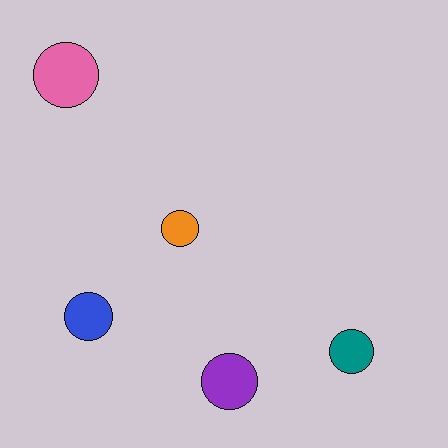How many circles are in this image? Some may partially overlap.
There are 5 circles.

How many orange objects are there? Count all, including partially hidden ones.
There is 1 orange object.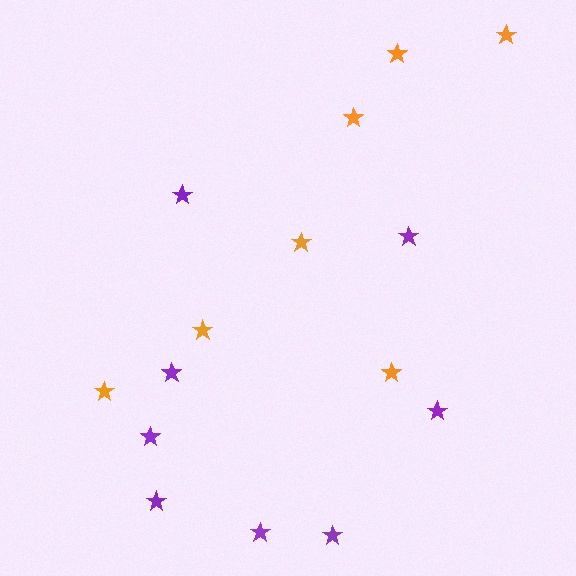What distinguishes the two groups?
There are 2 groups: one group of orange stars (7) and one group of purple stars (8).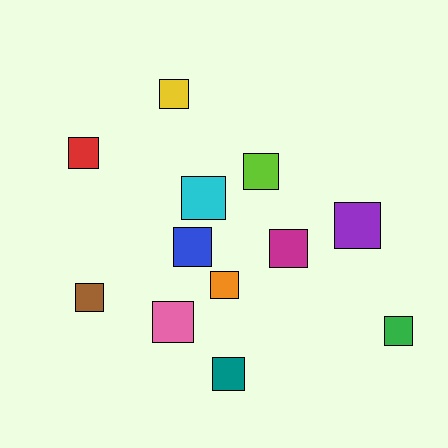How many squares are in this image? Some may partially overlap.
There are 12 squares.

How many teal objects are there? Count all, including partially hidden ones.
There is 1 teal object.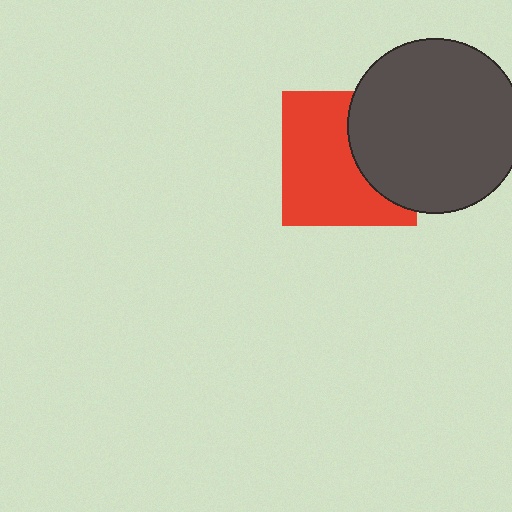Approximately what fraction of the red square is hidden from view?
Roughly 38% of the red square is hidden behind the dark gray circle.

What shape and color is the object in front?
The object in front is a dark gray circle.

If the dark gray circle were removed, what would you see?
You would see the complete red square.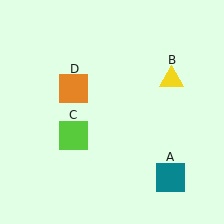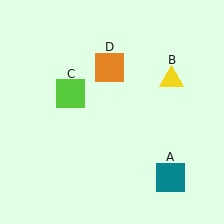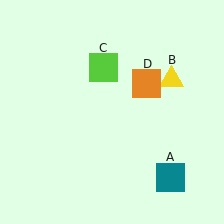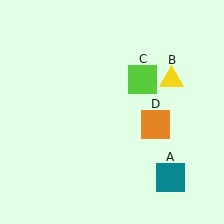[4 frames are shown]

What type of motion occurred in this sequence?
The lime square (object C), orange square (object D) rotated clockwise around the center of the scene.